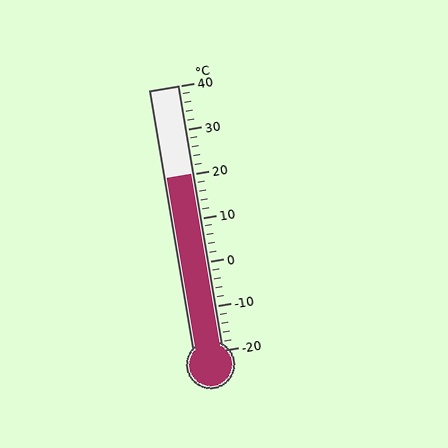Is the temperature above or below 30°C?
The temperature is below 30°C.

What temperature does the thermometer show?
The thermometer shows approximately 20°C.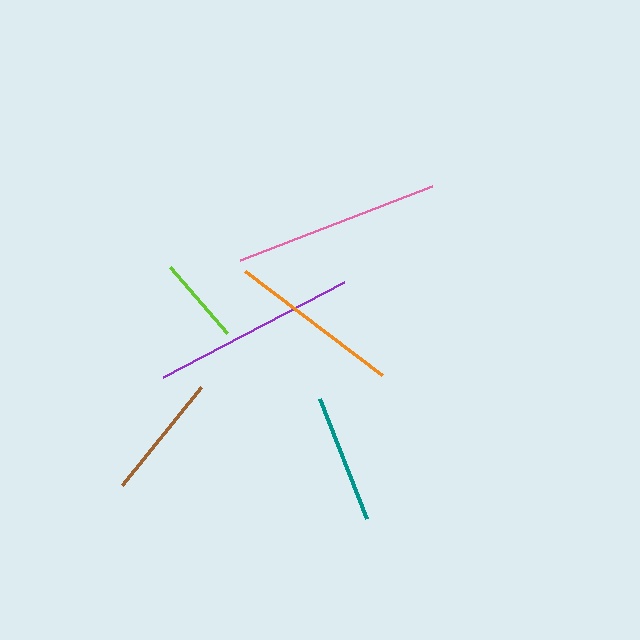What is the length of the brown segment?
The brown segment is approximately 126 pixels long.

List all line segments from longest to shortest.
From longest to shortest: pink, purple, orange, teal, brown, lime.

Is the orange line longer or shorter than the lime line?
The orange line is longer than the lime line.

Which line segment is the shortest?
The lime line is the shortest at approximately 87 pixels.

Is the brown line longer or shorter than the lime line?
The brown line is longer than the lime line.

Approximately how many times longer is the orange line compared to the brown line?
The orange line is approximately 1.4 times the length of the brown line.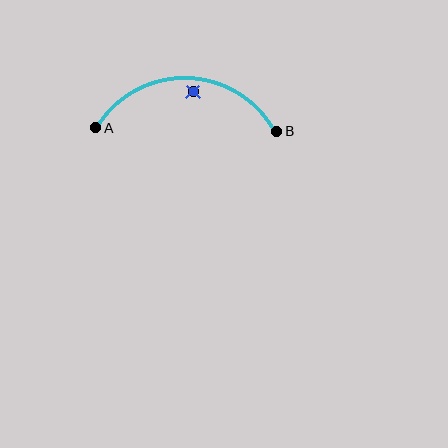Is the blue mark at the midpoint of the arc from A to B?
No — the blue mark does not lie on the arc at all. It sits slightly inside the curve.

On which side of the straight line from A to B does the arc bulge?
The arc bulges above the straight line connecting A and B.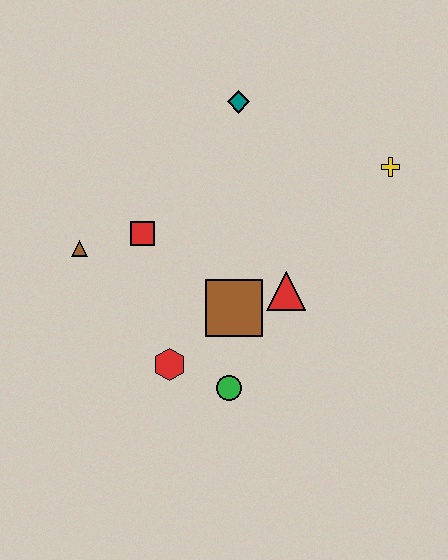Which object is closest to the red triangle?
The brown square is closest to the red triangle.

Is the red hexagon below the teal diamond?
Yes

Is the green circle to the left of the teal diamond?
Yes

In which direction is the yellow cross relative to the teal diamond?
The yellow cross is to the right of the teal diamond.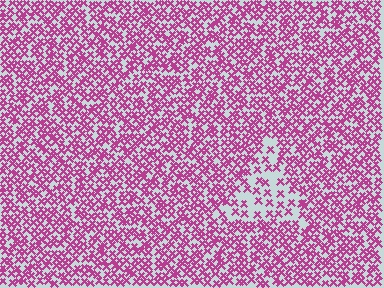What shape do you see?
I see a triangle.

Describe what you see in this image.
The image contains small magenta elements arranged at two different densities. A triangle-shaped region is visible where the elements are less densely packed than the surrounding area.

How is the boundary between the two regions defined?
The boundary is defined by a change in element density (approximately 2.2x ratio). All elements are the same color, size, and shape.